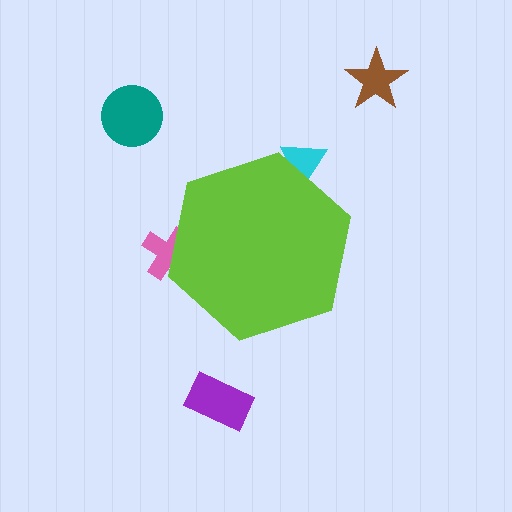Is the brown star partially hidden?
No, the brown star is fully visible.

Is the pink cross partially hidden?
Yes, the pink cross is partially hidden behind the lime hexagon.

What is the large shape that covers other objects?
A lime hexagon.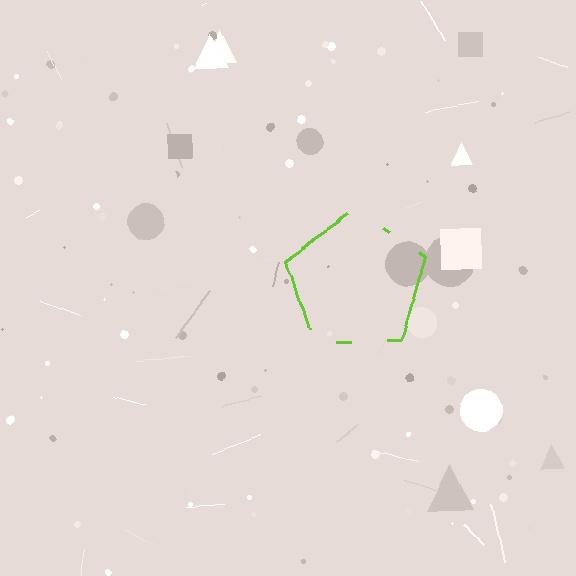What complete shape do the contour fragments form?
The contour fragments form a pentagon.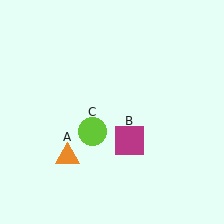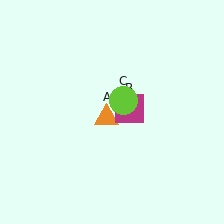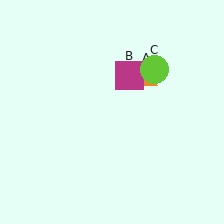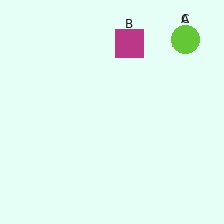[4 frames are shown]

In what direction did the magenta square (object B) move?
The magenta square (object B) moved up.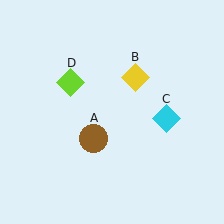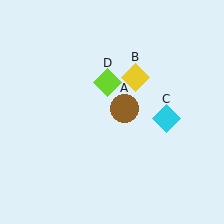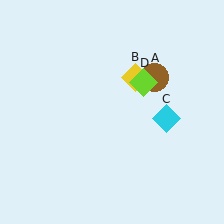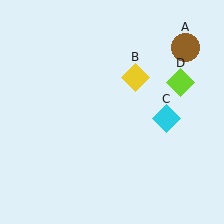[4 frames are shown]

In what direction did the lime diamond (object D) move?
The lime diamond (object D) moved right.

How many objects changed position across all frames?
2 objects changed position: brown circle (object A), lime diamond (object D).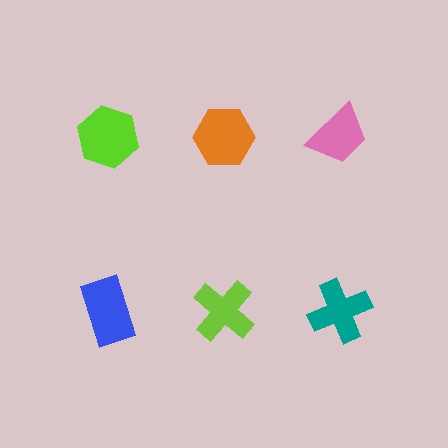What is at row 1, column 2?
An orange hexagon.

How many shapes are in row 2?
3 shapes.